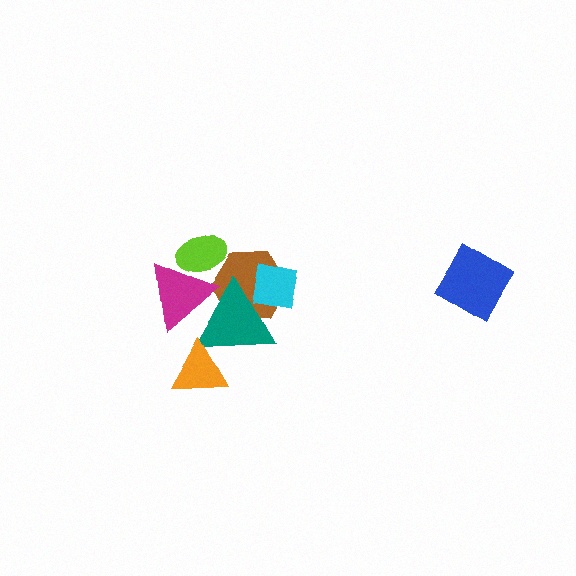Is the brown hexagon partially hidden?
Yes, it is partially covered by another shape.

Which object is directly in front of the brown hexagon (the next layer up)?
The teal triangle is directly in front of the brown hexagon.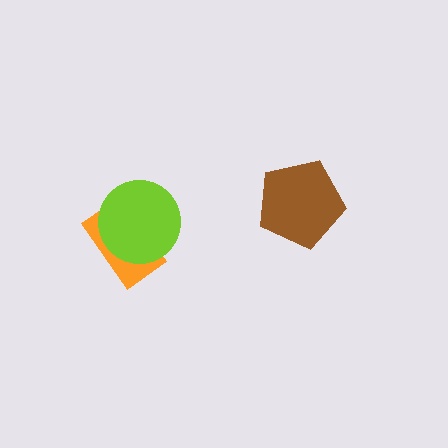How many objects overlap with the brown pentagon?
0 objects overlap with the brown pentagon.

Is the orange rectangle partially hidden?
Yes, it is partially covered by another shape.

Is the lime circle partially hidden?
No, no other shape covers it.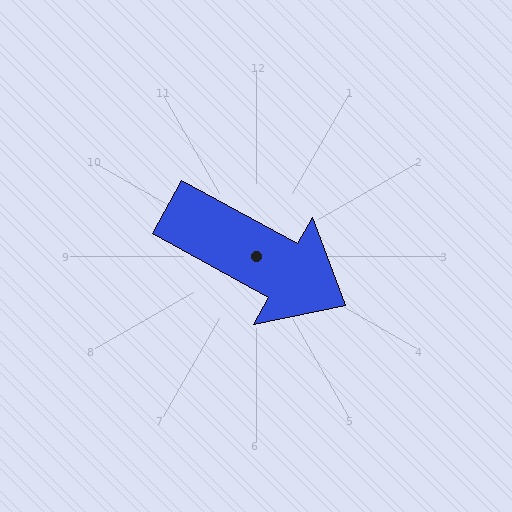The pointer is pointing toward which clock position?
Roughly 4 o'clock.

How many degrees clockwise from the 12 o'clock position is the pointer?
Approximately 119 degrees.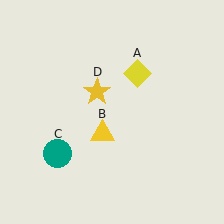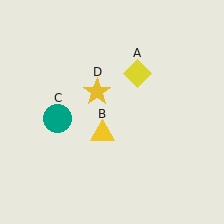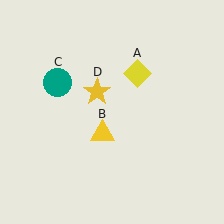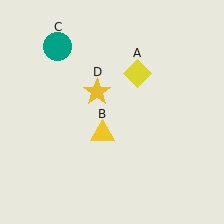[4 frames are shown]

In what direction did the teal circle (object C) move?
The teal circle (object C) moved up.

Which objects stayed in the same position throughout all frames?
Yellow diamond (object A) and yellow triangle (object B) and yellow star (object D) remained stationary.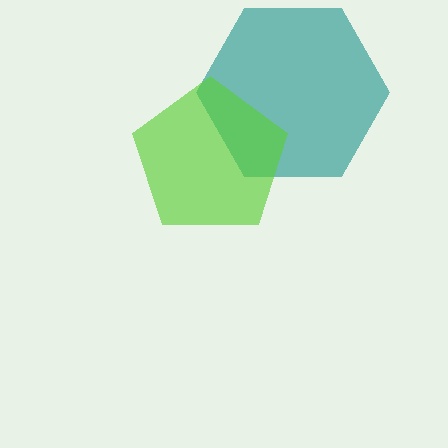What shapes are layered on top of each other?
The layered shapes are: a teal hexagon, a lime pentagon.